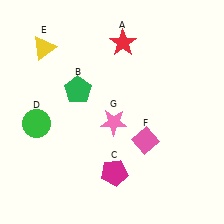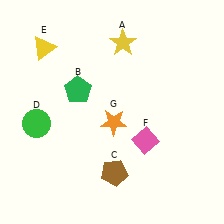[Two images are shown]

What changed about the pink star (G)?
In Image 1, G is pink. In Image 2, it changed to orange.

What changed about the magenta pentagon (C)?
In Image 1, C is magenta. In Image 2, it changed to brown.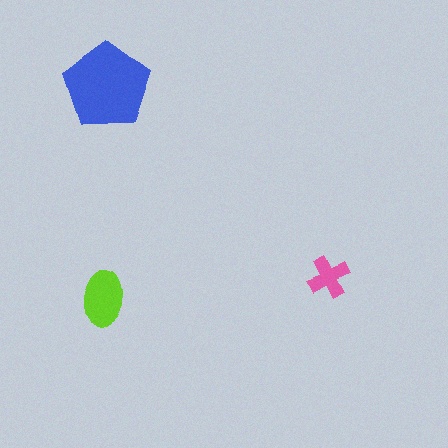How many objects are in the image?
There are 3 objects in the image.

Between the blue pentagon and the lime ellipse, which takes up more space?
The blue pentagon.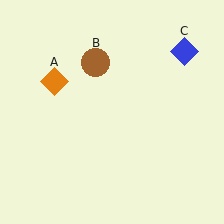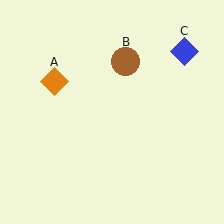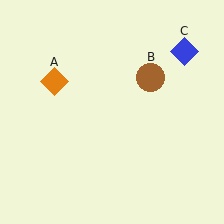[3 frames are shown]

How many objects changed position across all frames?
1 object changed position: brown circle (object B).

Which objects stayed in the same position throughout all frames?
Orange diamond (object A) and blue diamond (object C) remained stationary.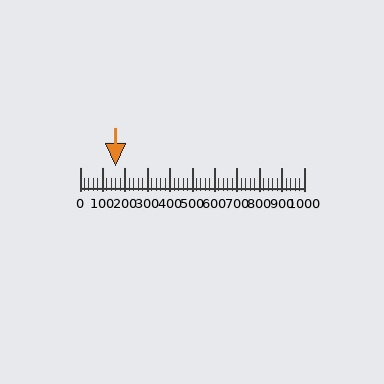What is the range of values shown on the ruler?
The ruler shows values from 0 to 1000.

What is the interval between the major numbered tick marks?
The major tick marks are spaced 100 units apart.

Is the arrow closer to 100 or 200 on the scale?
The arrow is closer to 200.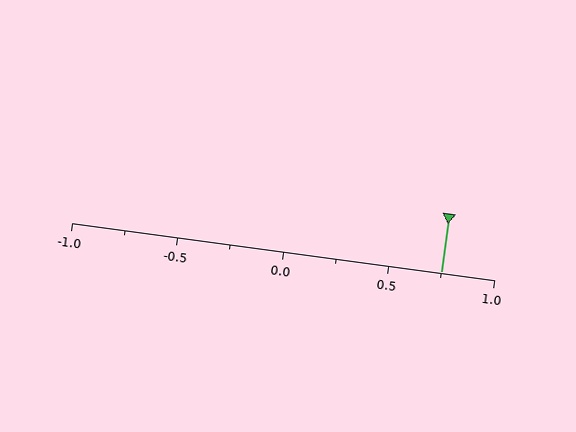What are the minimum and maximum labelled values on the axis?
The axis runs from -1.0 to 1.0.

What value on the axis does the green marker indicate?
The marker indicates approximately 0.75.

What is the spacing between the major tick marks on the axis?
The major ticks are spaced 0.5 apart.